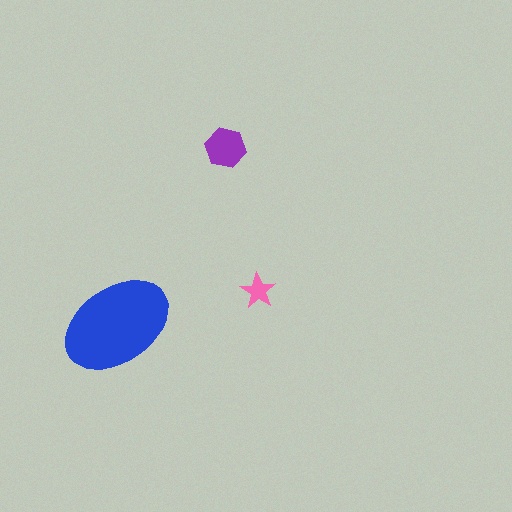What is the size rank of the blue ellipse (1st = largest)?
1st.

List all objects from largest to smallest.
The blue ellipse, the purple hexagon, the pink star.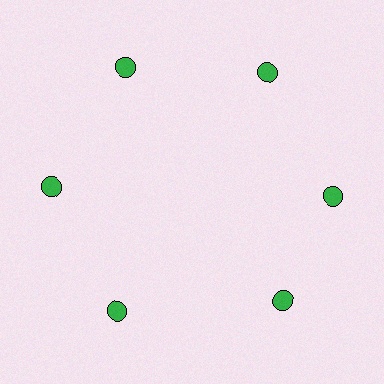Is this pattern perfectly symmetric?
No. The 6 green circles are arranged in a ring, but one element near the 5 o'clock position is rotated out of alignment along the ring, breaking the 6-fold rotational symmetry.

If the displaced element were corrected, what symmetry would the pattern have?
It would have 6-fold rotational symmetry — the pattern would map onto itself every 60 degrees.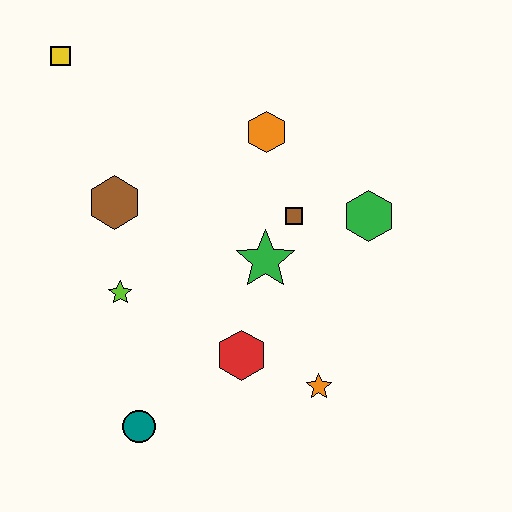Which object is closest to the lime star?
The brown hexagon is closest to the lime star.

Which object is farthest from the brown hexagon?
The orange star is farthest from the brown hexagon.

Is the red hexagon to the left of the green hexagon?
Yes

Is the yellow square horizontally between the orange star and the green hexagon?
No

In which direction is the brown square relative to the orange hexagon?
The brown square is below the orange hexagon.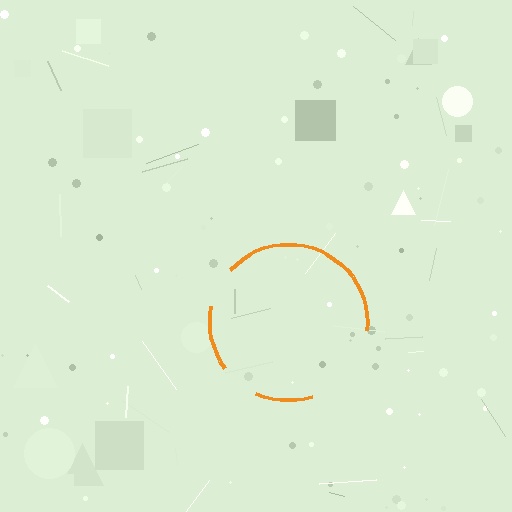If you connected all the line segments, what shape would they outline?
They would outline a circle.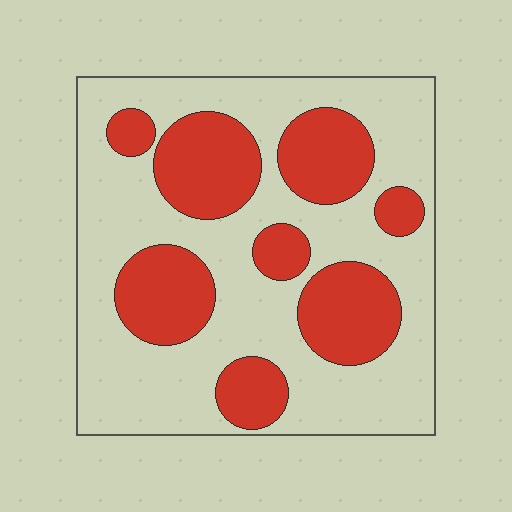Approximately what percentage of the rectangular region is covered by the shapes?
Approximately 35%.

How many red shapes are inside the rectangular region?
8.